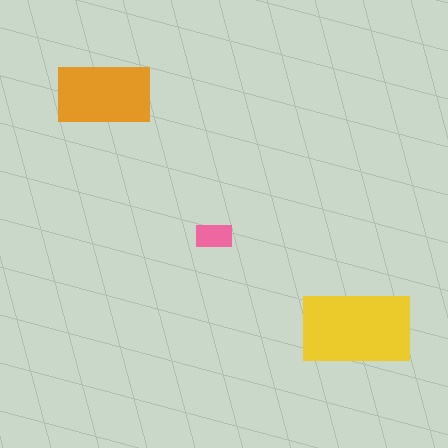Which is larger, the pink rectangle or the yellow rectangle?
The yellow one.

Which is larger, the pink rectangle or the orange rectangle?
The orange one.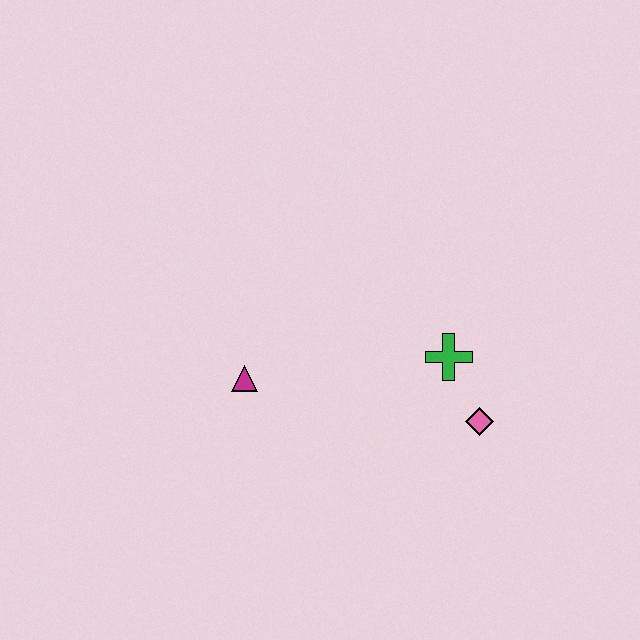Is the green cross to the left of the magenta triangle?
No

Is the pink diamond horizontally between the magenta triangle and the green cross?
No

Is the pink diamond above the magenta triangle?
No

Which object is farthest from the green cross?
The magenta triangle is farthest from the green cross.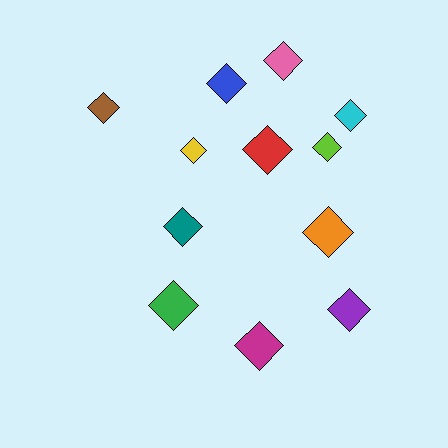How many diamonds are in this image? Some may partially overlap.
There are 12 diamonds.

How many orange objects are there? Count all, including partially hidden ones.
There is 1 orange object.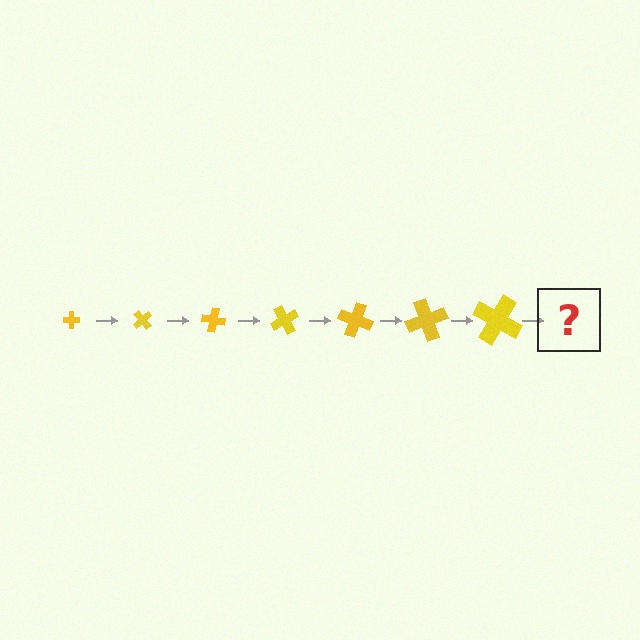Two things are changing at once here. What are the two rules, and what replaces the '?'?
The two rules are that the cross grows larger each step and it rotates 50 degrees each step. The '?' should be a cross, larger than the previous one and rotated 350 degrees from the start.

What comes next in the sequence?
The next element should be a cross, larger than the previous one and rotated 350 degrees from the start.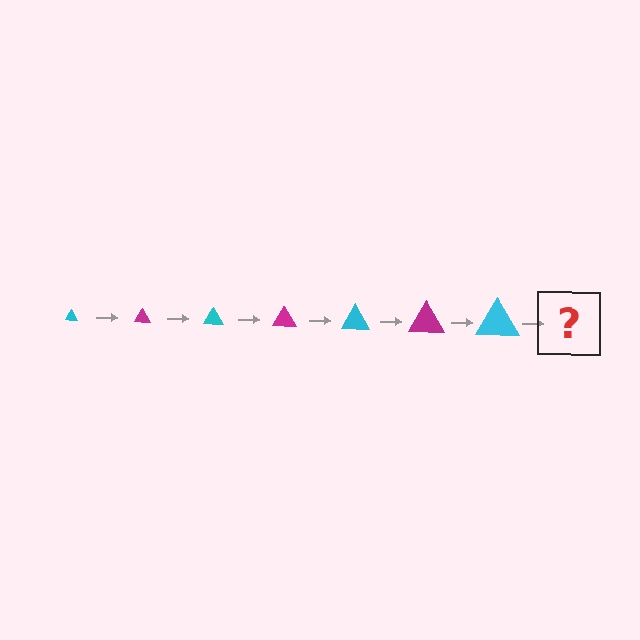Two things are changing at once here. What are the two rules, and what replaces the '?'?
The two rules are that the triangle grows larger each step and the color cycles through cyan and magenta. The '?' should be a magenta triangle, larger than the previous one.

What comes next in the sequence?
The next element should be a magenta triangle, larger than the previous one.